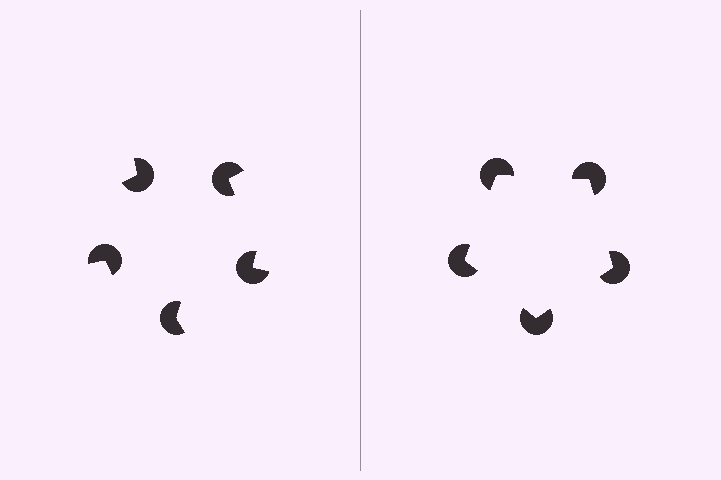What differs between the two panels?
The pac-man discs are positioned identically on both sides; only the wedge orientations differ. On the right they align to a pentagon; on the left they are misaligned.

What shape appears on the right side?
An illusory pentagon.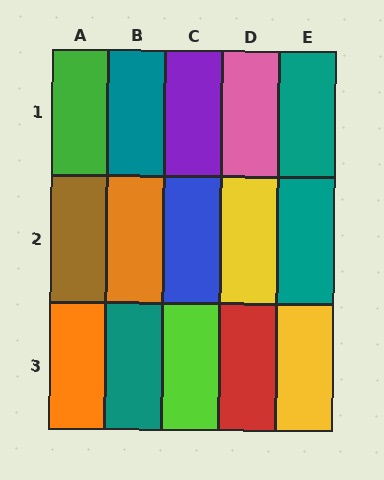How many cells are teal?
4 cells are teal.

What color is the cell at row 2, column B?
Orange.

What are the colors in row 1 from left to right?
Green, teal, purple, pink, teal.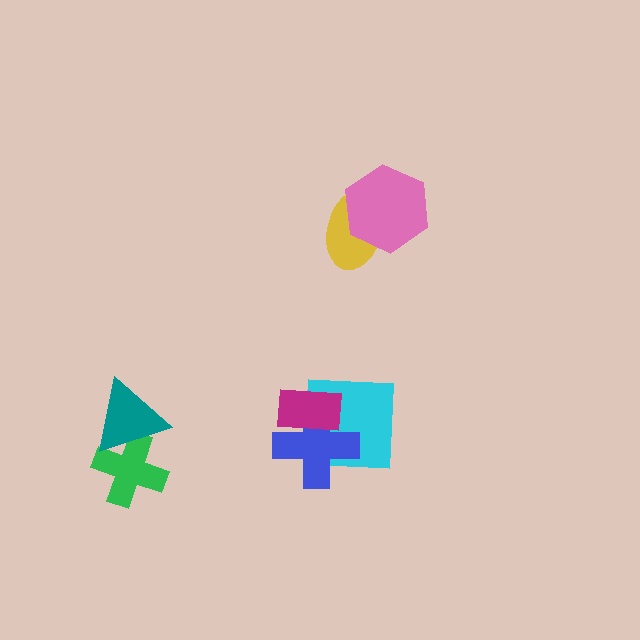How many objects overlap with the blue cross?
2 objects overlap with the blue cross.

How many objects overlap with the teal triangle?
1 object overlaps with the teal triangle.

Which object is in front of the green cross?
The teal triangle is in front of the green cross.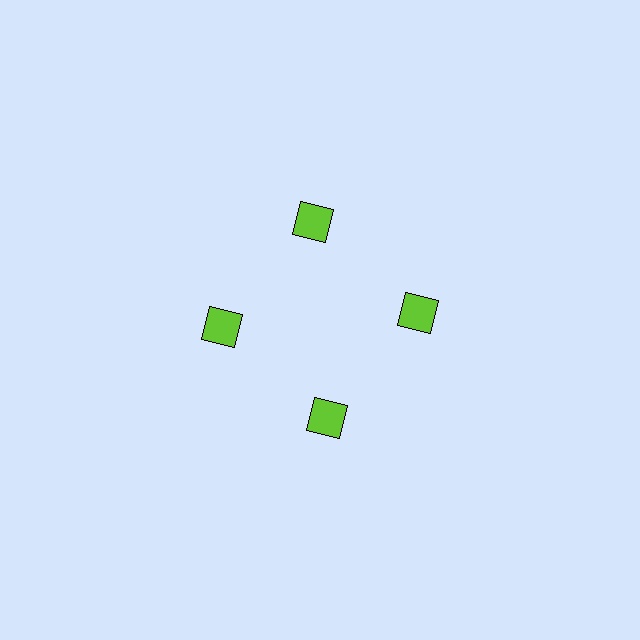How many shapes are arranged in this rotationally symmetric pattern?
There are 4 shapes, arranged in 4 groups of 1.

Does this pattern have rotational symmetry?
Yes, this pattern has 4-fold rotational symmetry. It looks the same after rotating 90 degrees around the center.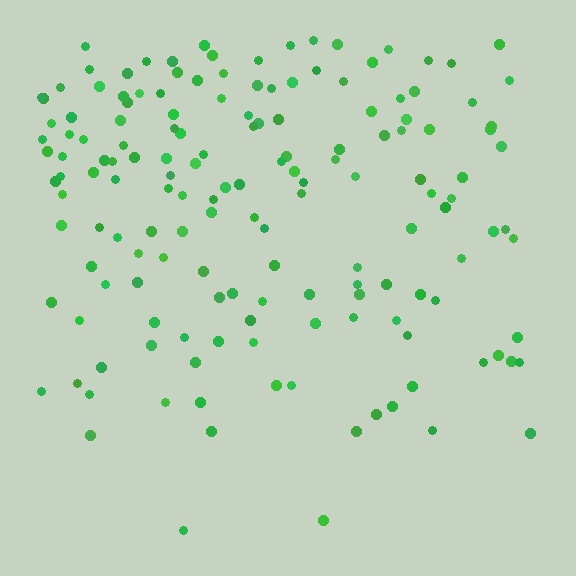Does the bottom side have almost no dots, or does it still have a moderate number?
Still a moderate number, just noticeably fewer than the top.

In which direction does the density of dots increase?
From bottom to top, with the top side densest.